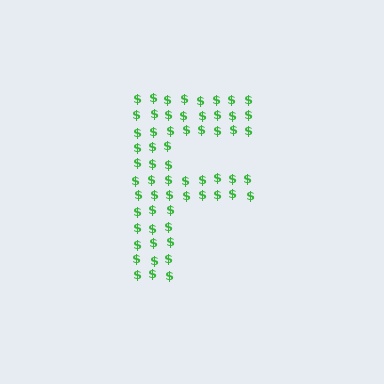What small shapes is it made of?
It is made of small dollar signs.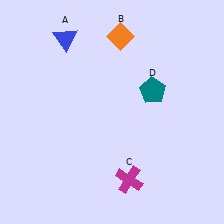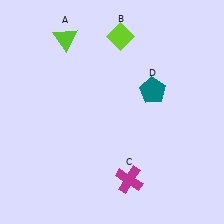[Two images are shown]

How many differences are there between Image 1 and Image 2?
There are 2 differences between the two images.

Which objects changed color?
A changed from blue to lime. B changed from orange to lime.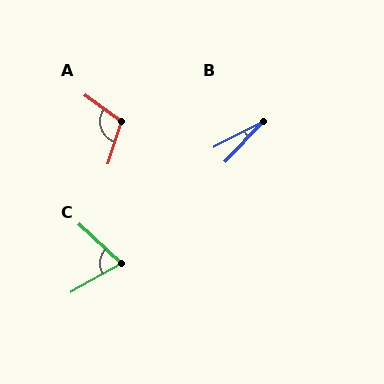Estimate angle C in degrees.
Approximately 72 degrees.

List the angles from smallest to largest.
B (19°), C (72°), A (109°).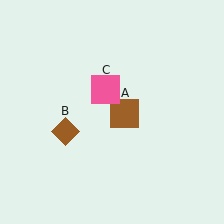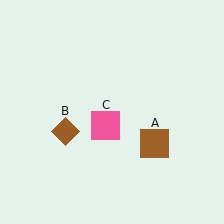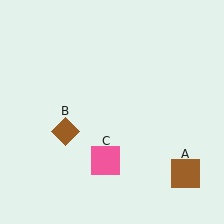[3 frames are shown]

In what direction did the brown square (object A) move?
The brown square (object A) moved down and to the right.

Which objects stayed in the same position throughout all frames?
Brown diamond (object B) remained stationary.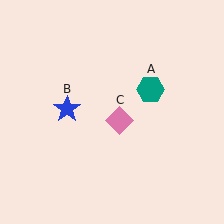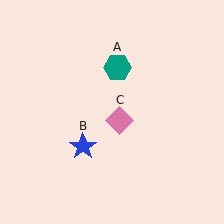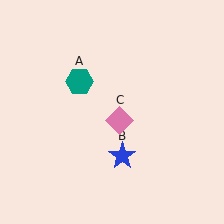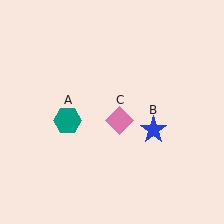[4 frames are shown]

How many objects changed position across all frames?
2 objects changed position: teal hexagon (object A), blue star (object B).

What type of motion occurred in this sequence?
The teal hexagon (object A), blue star (object B) rotated counterclockwise around the center of the scene.